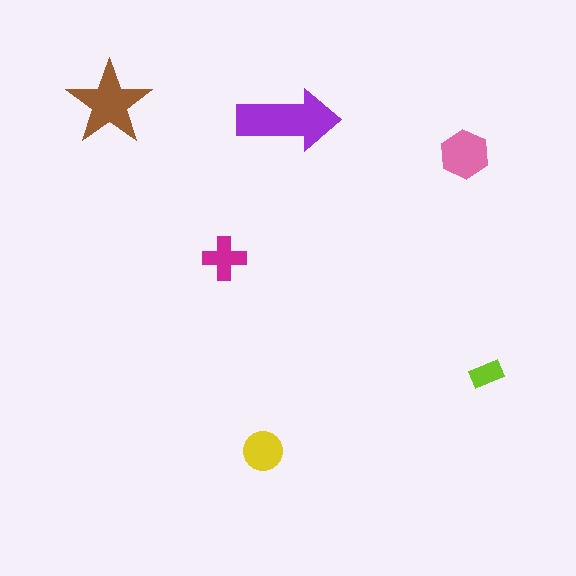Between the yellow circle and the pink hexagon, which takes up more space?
The pink hexagon.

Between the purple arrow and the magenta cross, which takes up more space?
The purple arrow.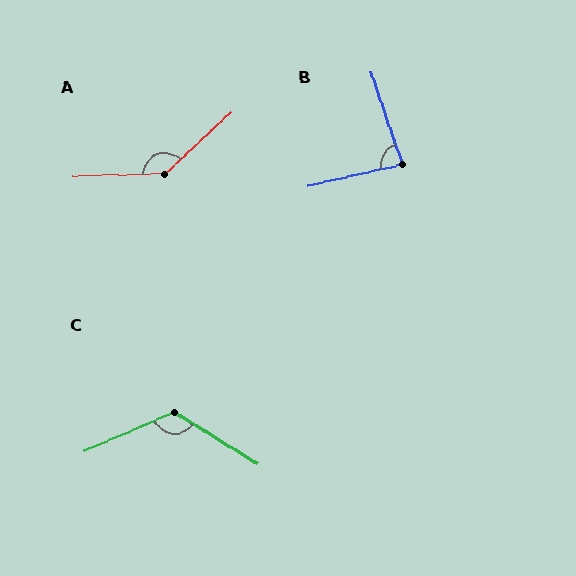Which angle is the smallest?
B, at approximately 84 degrees.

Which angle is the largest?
A, at approximately 138 degrees.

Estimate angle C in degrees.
Approximately 124 degrees.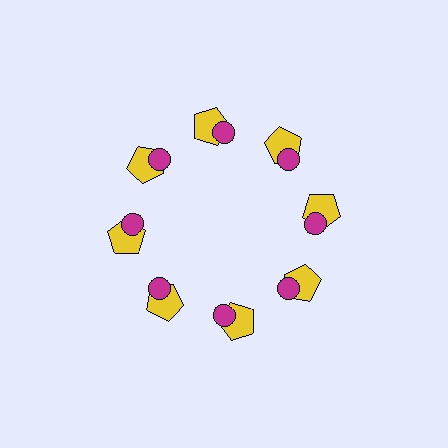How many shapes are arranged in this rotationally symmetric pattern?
There are 16 shapes, arranged in 8 groups of 2.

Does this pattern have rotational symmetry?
Yes, this pattern has 8-fold rotational symmetry. It looks the same after rotating 45 degrees around the center.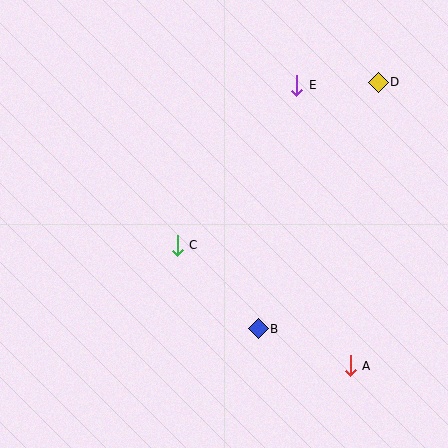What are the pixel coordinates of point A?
Point A is at (350, 366).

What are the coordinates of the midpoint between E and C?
The midpoint between E and C is at (237, 165).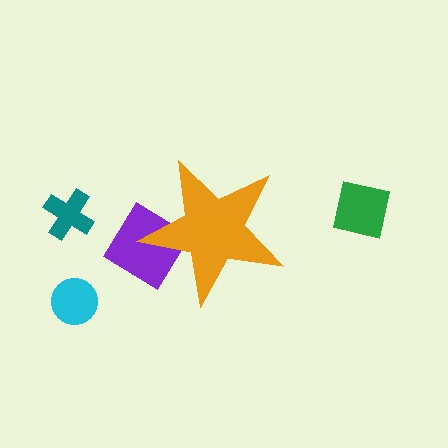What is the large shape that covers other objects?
An orange star.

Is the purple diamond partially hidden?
Yes, the purple diamond is partially hidden behind the orange star.